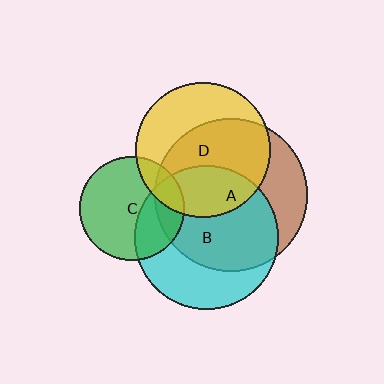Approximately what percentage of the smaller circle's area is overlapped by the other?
Approximately 60%.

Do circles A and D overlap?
Yes.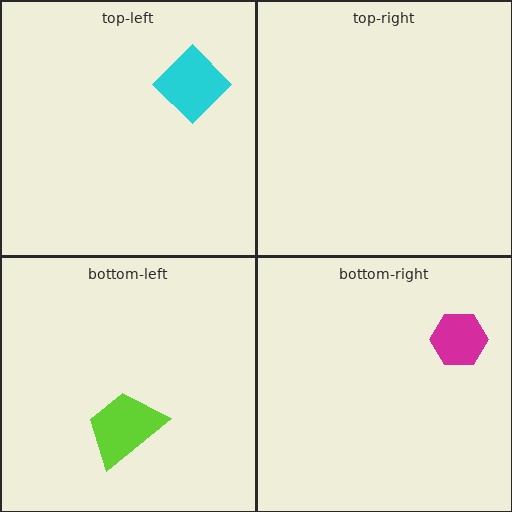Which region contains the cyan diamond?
The top-left region.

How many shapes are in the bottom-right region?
1.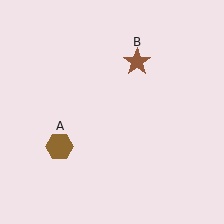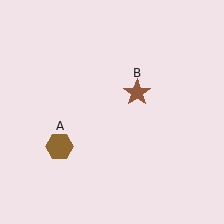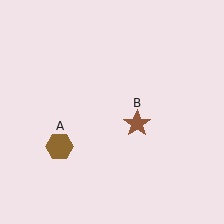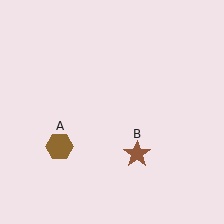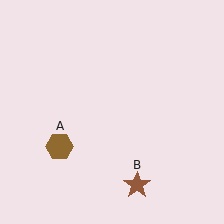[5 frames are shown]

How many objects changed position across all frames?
1 object changed position: brown star (object B).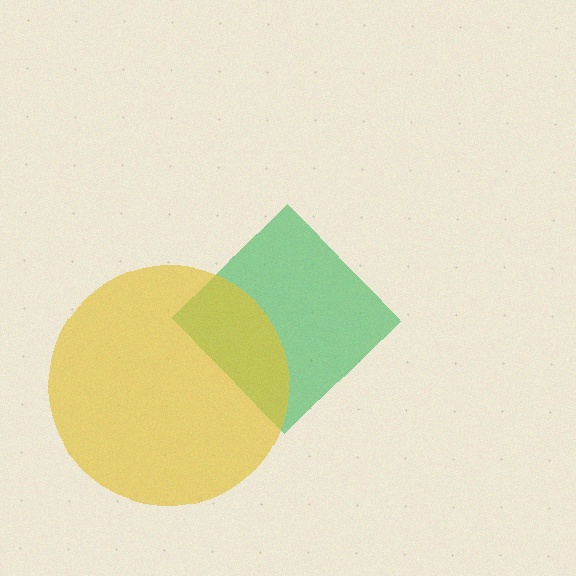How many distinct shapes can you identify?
There are 2 distinct shapes: a green diamond, a yellow circle.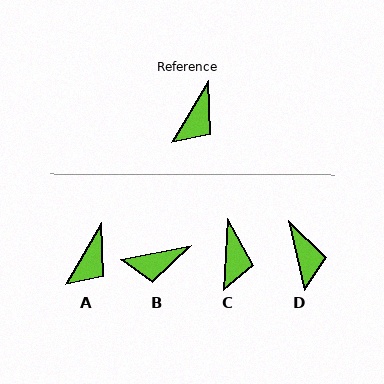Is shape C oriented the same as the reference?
No, it is off by about 27 degrees.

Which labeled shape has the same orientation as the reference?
A.